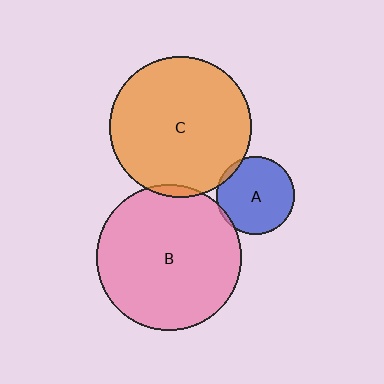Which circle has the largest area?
Circle B (pink).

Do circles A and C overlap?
Yes.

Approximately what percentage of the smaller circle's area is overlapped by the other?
Approximately 5%.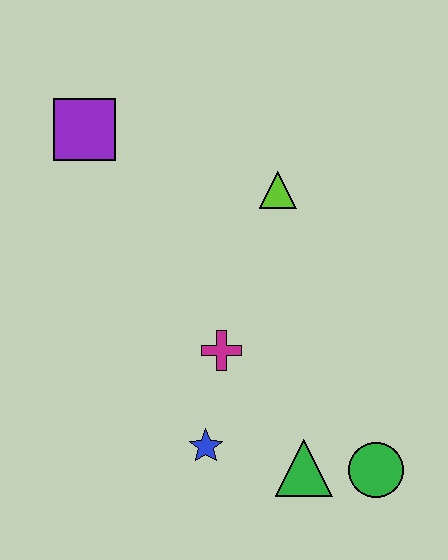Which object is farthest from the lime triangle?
The green circle is farthest from the lime triangle.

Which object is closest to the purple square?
The lime triangle is closest to the purple square.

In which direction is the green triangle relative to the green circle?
The green triangle is to the left of the green circle.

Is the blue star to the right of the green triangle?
No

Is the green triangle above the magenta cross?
No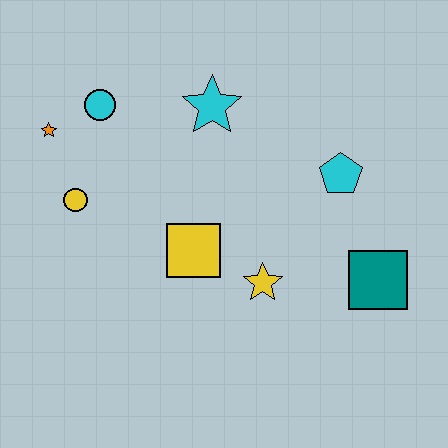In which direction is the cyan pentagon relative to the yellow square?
The cyan pentagon is to the right of the yellow square.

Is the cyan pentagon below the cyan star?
Yes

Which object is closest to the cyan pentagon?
The teal square is closest to the cyan pentagon.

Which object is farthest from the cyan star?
The teal square is farthest from the cyan star.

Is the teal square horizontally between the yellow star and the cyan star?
No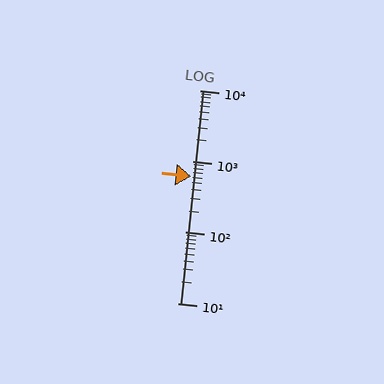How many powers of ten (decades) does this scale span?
The scale spans 3 decades, from 10 to 10000.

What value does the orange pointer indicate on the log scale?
The pointer indicates approximately 620.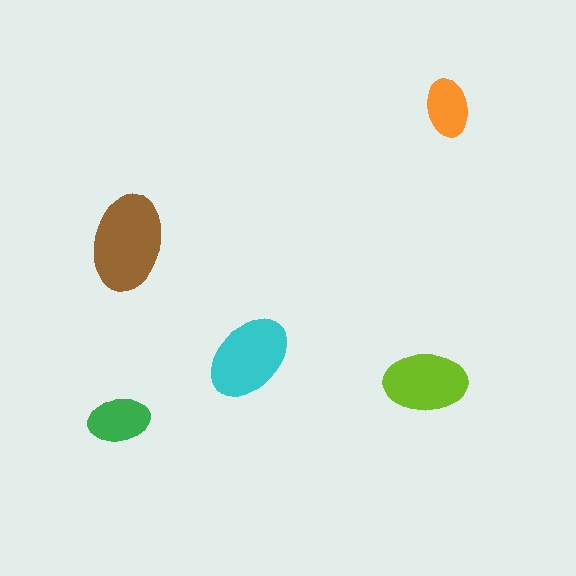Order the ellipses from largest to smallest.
the brown one, the cyan one, the lime one, the green one, the orange one.